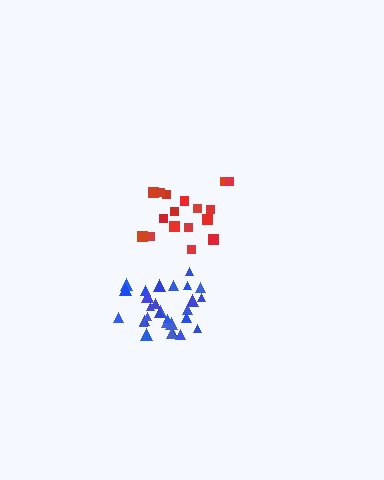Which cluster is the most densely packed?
Blue.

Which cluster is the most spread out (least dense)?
Red.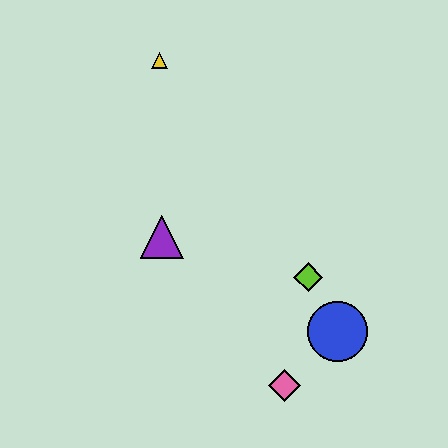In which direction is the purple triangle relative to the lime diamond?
The purple triangle is to the left of the lime diamond.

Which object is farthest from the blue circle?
The yellow triangle is farthest from the blue circle.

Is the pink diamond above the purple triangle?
No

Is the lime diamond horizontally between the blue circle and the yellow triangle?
Yes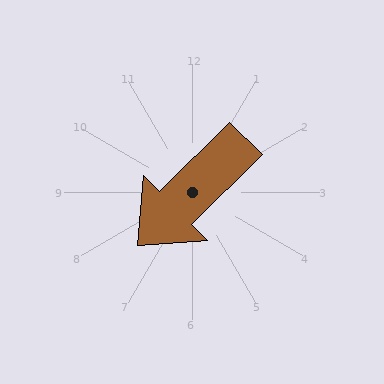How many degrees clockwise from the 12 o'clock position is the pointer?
Approximately 225 degrees.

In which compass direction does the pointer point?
Southwest.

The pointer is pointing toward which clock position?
Roughly 8 o'clock.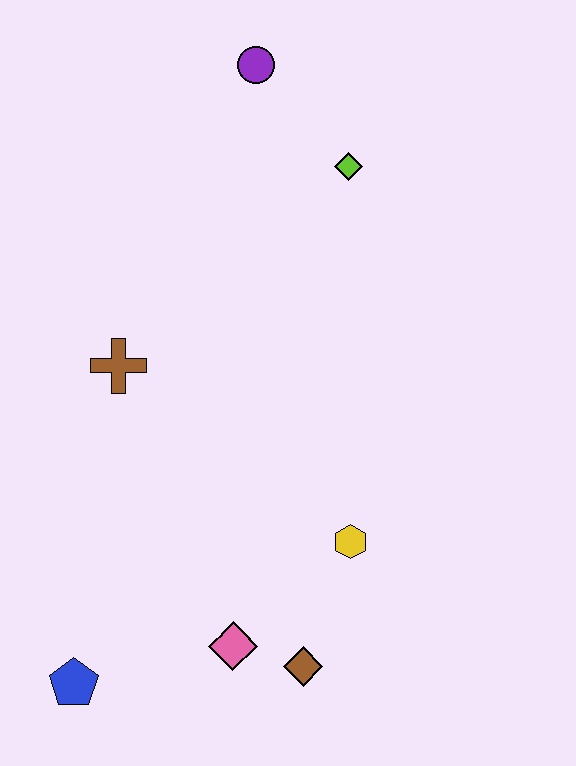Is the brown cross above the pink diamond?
Yes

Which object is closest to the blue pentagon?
The pink diamond is closest to the blue pentagon.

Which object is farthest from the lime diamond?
The blue pentagon is farthest from the lime diamond.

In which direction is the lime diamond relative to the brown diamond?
The lime diamond is above the brown diamond.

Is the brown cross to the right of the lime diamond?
No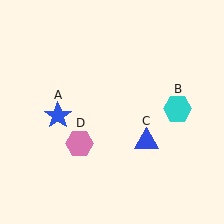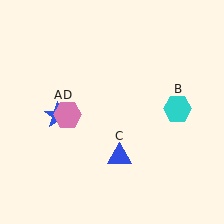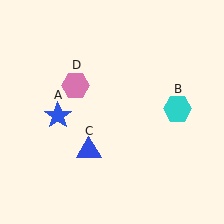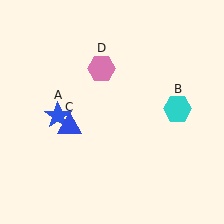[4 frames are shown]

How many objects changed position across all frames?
2 objects changed position: blue triangle (object C), pink hexagon (object D).